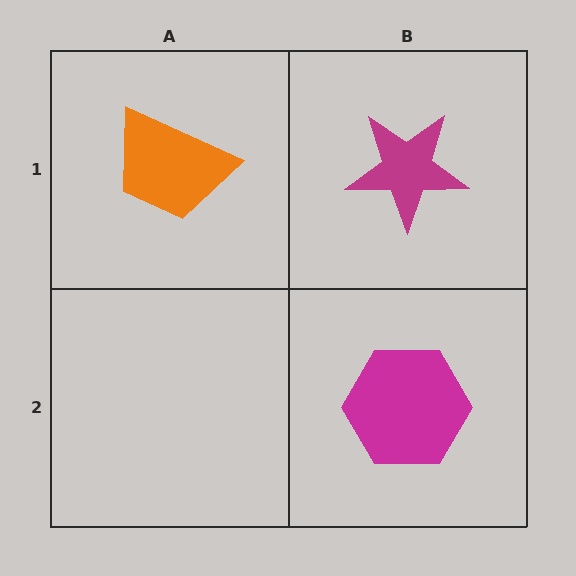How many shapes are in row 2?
1 shape.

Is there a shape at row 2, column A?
No, that cell is empty.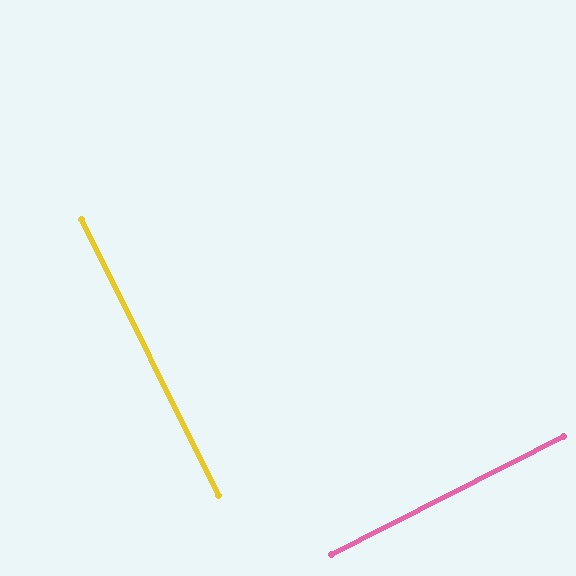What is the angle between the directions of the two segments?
Approximately 90 degrees.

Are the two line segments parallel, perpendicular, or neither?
Perpendicular — they meet at approximately 90°.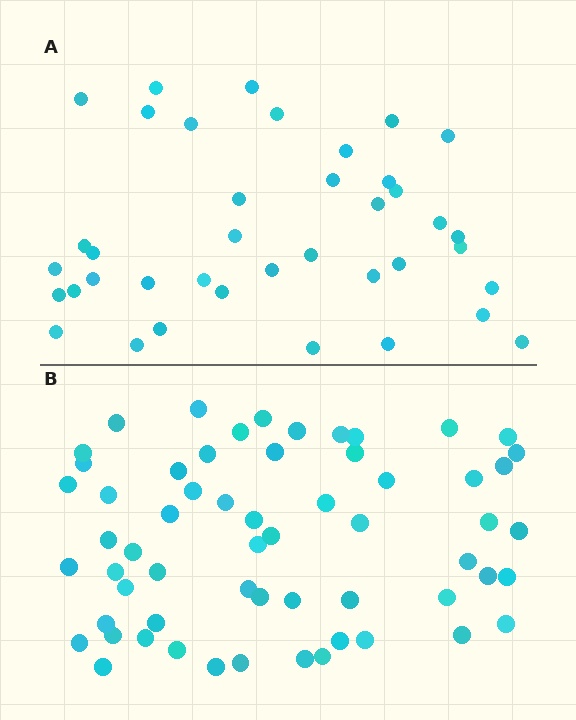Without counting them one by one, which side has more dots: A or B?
Region B (the bottom region) has more dots.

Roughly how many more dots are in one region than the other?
Region B has approximately 20 more dots than region A.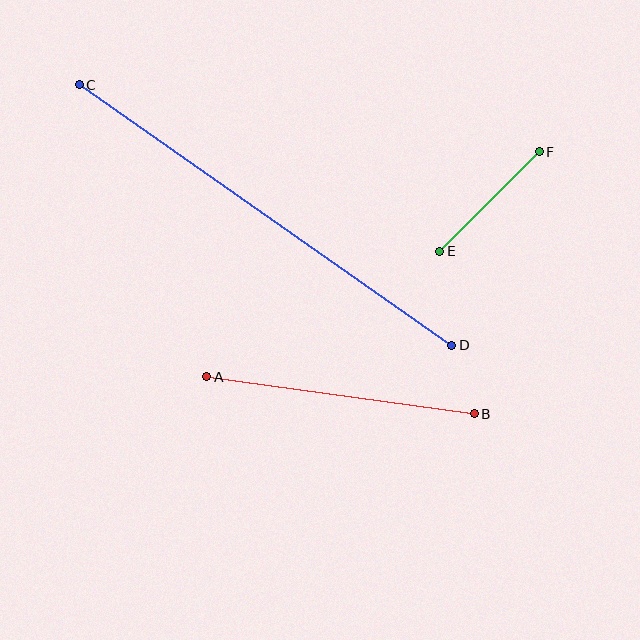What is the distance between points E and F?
The distance is approximately 141 pixels.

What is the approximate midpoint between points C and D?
The midpoint is at approximately (265, 215) pixels.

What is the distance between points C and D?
The distance is approximately 455 pixels.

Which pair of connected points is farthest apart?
Points C and D are farthest apart.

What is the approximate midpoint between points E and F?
The midpoint is at approximately (489, 202) pixels.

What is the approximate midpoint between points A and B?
The midpoint is at approximately (340, 395) pixels.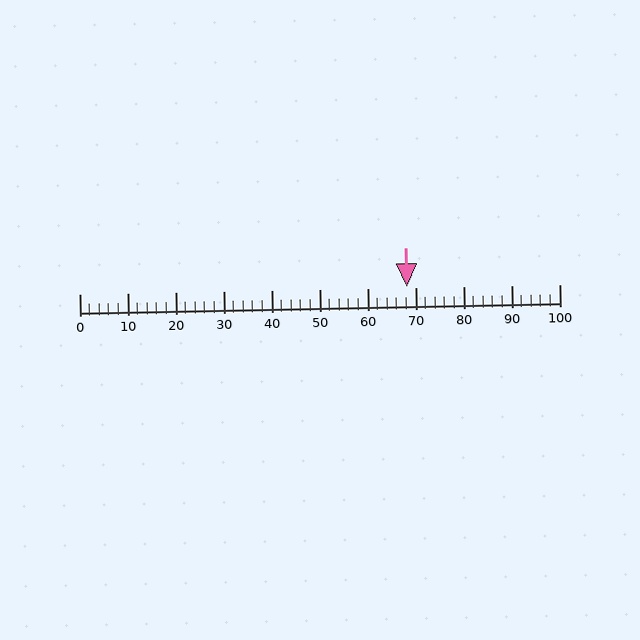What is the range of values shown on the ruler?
The ruler shows values from 0 to 100.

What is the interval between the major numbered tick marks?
The major tick marks are spaced 10 units apart.